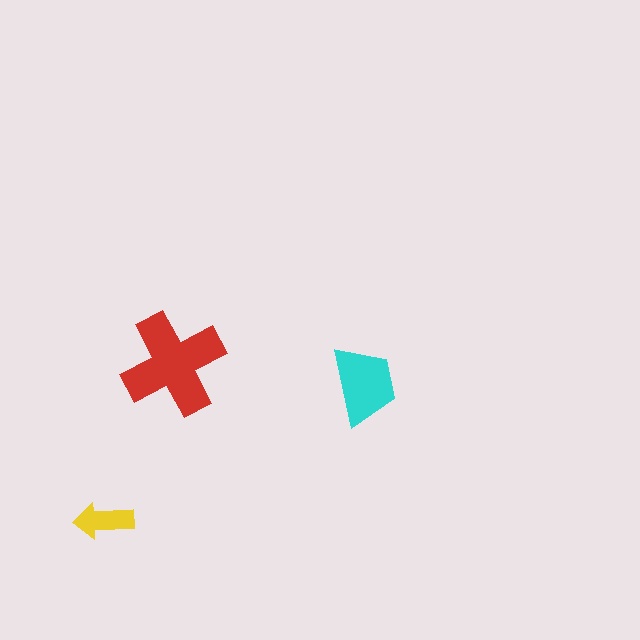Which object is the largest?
The red cross.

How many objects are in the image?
There are 3 objects in the image.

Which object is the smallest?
The yellow arrow.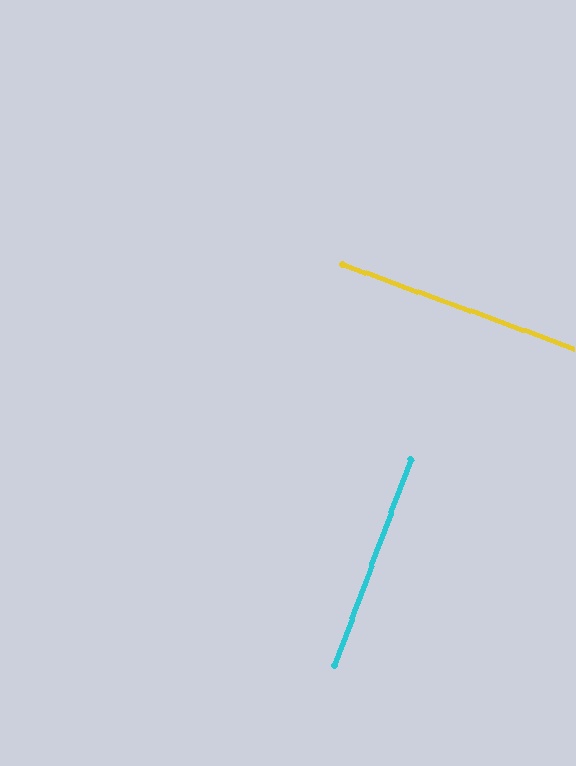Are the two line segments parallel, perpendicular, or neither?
Perpendicular — they meet at approximately 90°.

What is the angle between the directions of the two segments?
Approximately 90 degrees.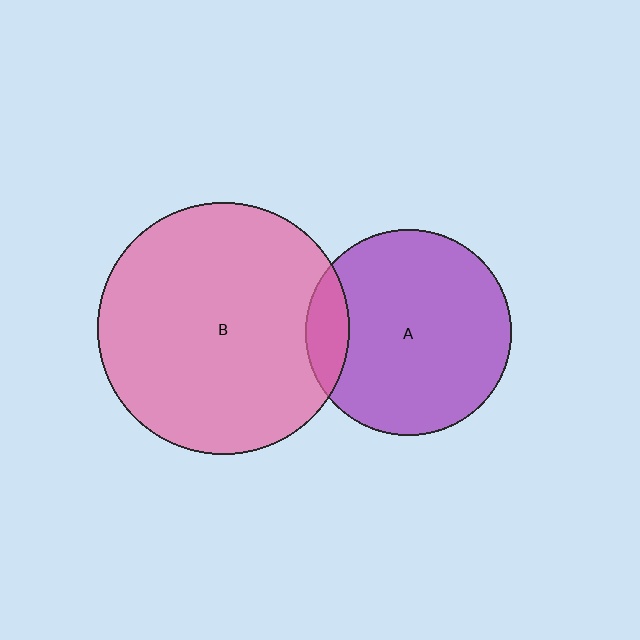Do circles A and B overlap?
Yes.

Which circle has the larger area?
Circle B (pink).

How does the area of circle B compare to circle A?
Approximately 1.5 times.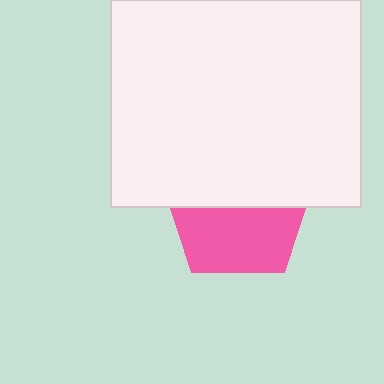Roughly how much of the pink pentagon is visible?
About half of it is visible (roughly 50%).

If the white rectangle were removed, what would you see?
You would see the complete pink pentagon.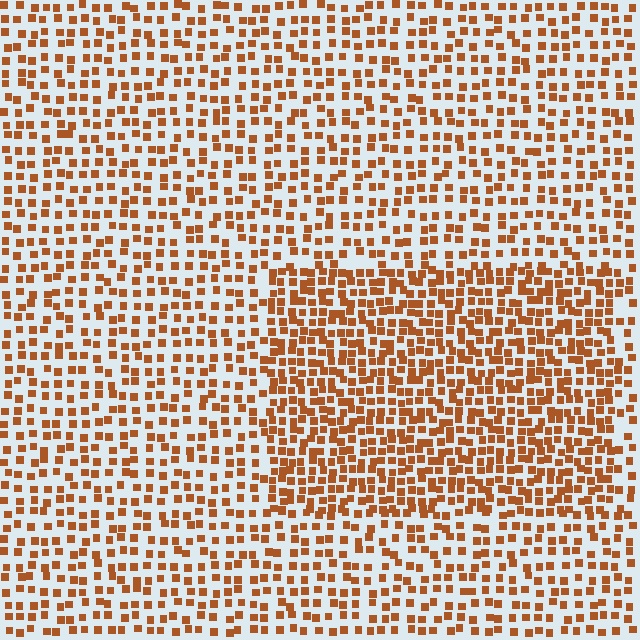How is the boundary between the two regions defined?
The boundary is defined by a change in element density (approximately 1.7x ratio). All elements are the same color, size, and shape.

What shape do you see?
I see a rectangle.